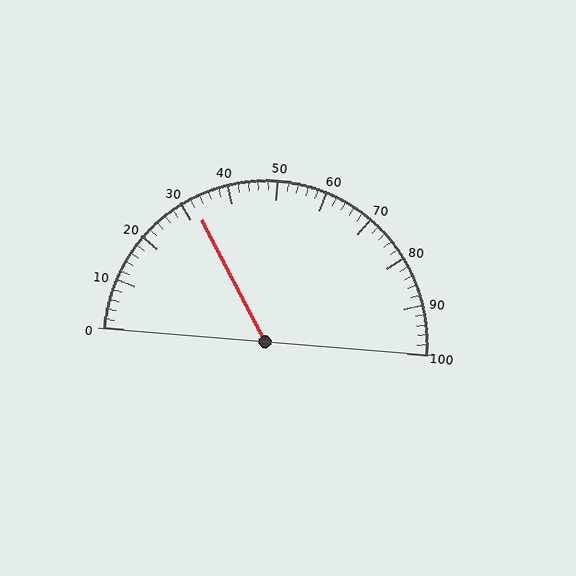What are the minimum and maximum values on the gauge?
The gauge ranges from 0 to 100.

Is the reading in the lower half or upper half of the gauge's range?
The reading is in the lower half of the range (0 to 100).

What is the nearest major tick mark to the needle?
The nearest major tick mark is 30.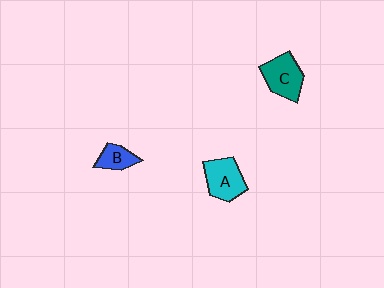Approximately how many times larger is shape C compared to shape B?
Approximately 1.7 times.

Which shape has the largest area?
Shape C (teal).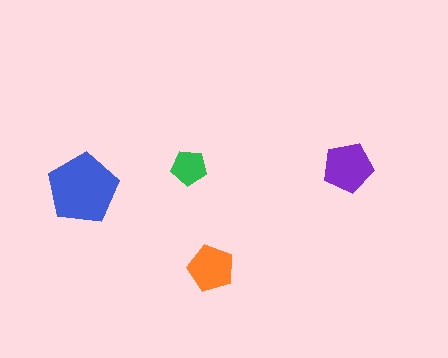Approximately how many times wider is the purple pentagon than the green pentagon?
About 1.5 times wider.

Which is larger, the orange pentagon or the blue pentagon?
The blue one.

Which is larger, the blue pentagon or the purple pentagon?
The blue one.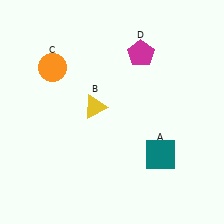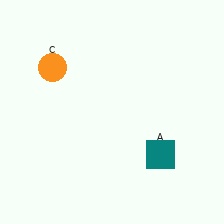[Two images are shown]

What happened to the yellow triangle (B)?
The yellow triangle (B) was removed in Image 2. It was in the top-left area of Image 1.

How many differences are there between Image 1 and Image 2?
There are 2 differences between the two images.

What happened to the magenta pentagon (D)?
The magenta pentagon (D) was removed in Image 2. It was in the top-right area of Image 1.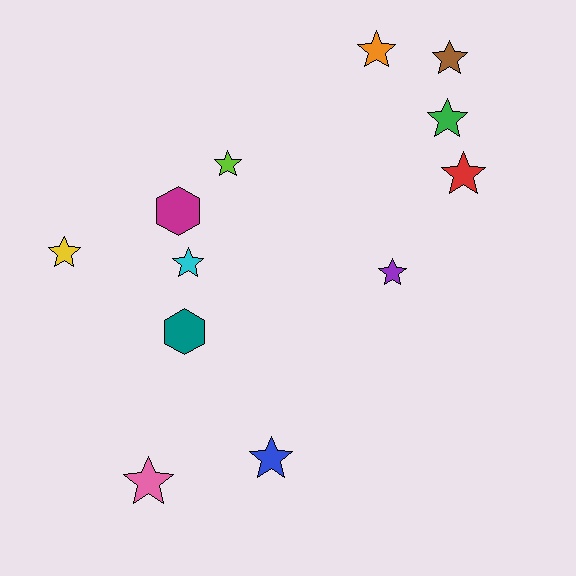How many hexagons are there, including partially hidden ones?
There are 2 hexagons.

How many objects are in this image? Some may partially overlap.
There are 12 objects.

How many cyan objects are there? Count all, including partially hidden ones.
There is 1 cyan object.